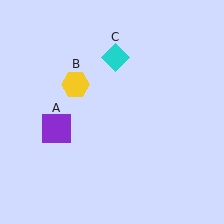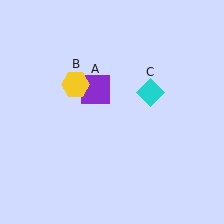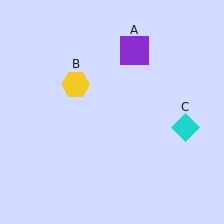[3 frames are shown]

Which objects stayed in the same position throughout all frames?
Yellow hexagon (object B) remained stationary.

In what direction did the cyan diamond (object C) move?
The cyan diamond (object C) moved down and to the right.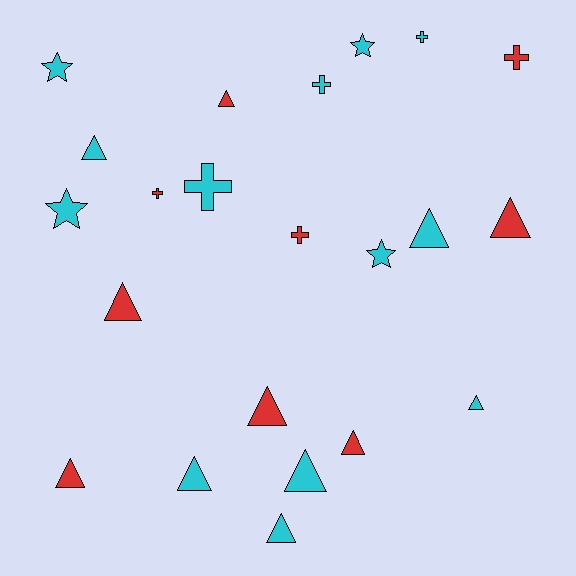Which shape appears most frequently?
Triangle, with 12 objects.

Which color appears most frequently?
Cyan, with 13 objects.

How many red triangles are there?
There are 6 red triangles.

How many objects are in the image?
There are 22 objects.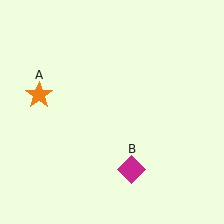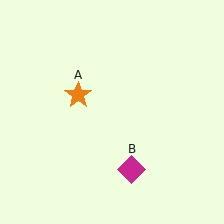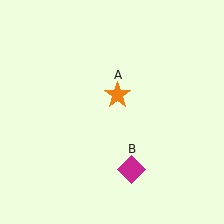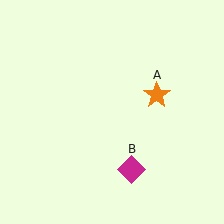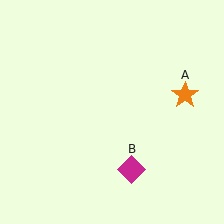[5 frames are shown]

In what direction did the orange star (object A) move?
The orange star (object A) moved right.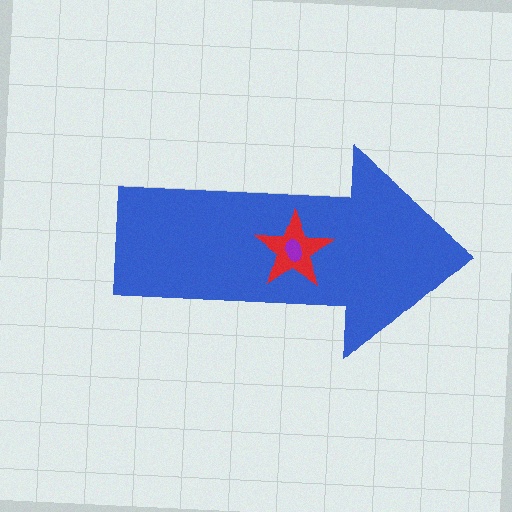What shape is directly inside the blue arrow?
The red star.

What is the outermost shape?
The blue arrow.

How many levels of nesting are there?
3.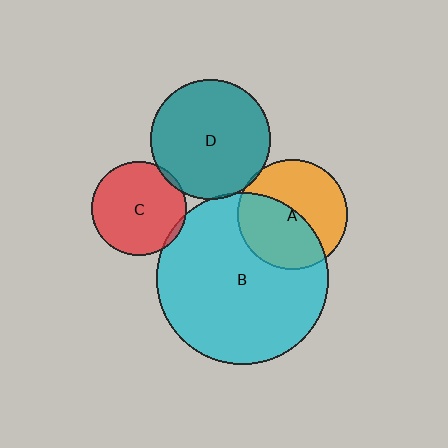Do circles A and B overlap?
Yes.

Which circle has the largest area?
Circle B (cyan).